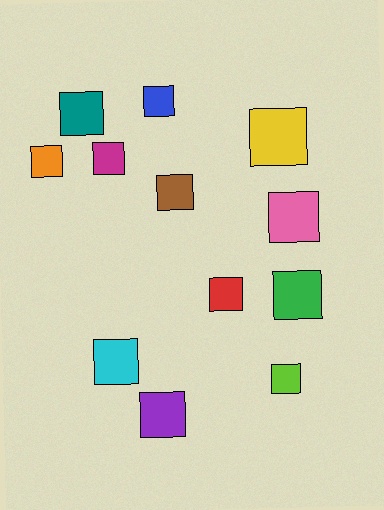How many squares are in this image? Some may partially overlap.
There are 12 squares.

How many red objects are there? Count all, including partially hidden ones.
There is 1 red object.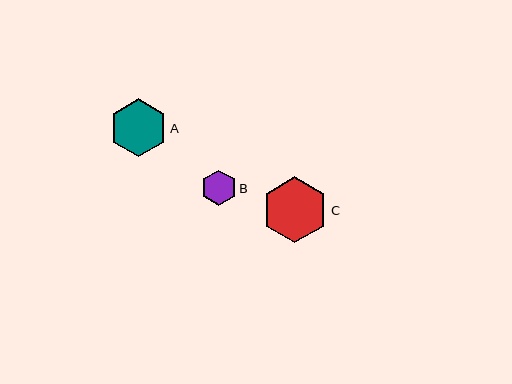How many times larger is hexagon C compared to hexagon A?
Hexagon C is approximately 1.1 times the size of hexagon A.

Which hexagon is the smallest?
Hexagon B is the smallest with a size of approximately 35 pixels.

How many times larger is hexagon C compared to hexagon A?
Hexagon C is approximately 1.1 times the size of hexagon A.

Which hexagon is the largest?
Hexagon C is the largest with a size of approximately 66 pixels.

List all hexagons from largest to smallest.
From largest to smallest: C, A, B.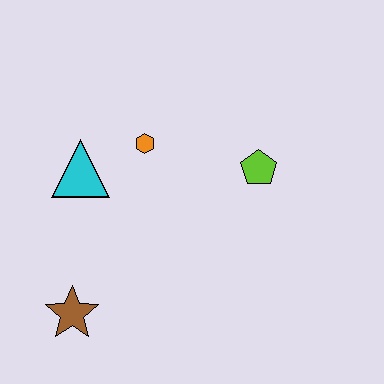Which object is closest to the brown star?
The cyan triangle is closest to the brown star.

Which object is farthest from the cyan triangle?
The lime pentagon is farthest from the cyan triangle.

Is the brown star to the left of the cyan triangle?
Yes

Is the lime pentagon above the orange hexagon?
No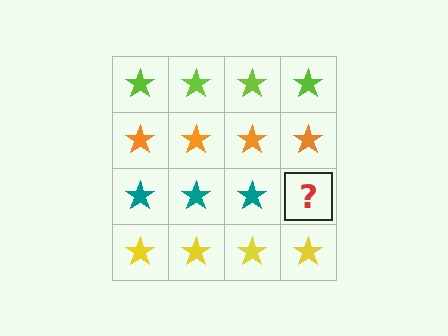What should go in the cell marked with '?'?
The missing cell should contain a teal star.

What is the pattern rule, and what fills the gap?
The rule is that each row has a consistent color. The gap should be filled with a teal star.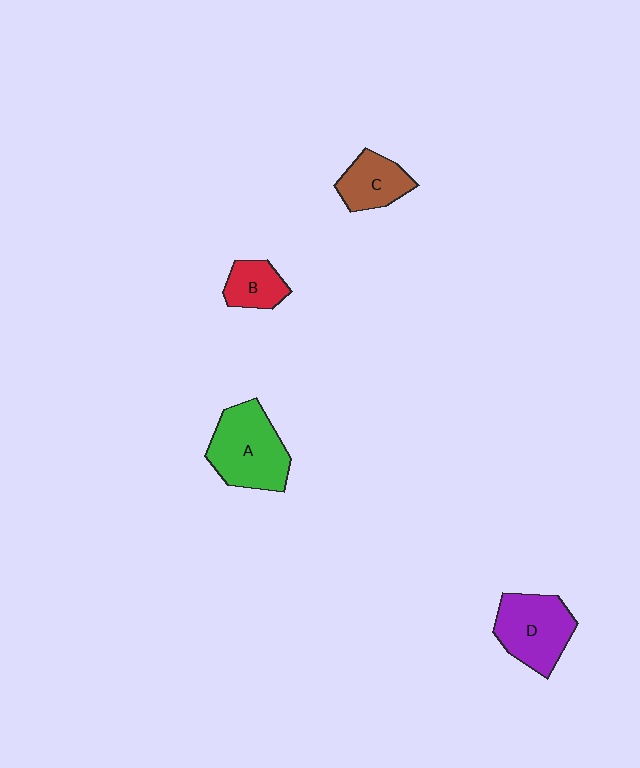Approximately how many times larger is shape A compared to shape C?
Approximately 1.7 times.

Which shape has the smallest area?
Shape B (red).